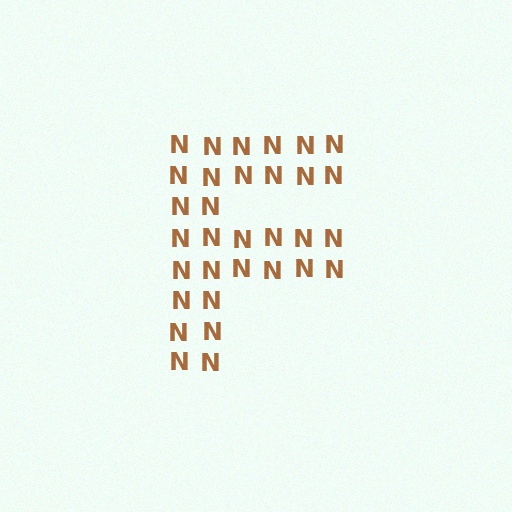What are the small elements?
The small elements are letter N's.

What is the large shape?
The large shape is the letter F.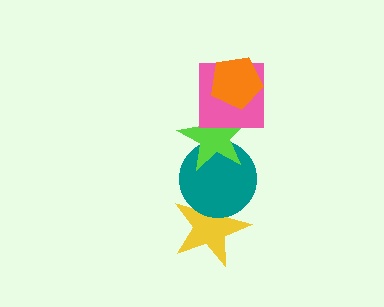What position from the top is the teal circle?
The teal circle is 4th from the top.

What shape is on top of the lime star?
The pink square is on top of the lime star.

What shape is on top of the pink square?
The orange pentagon is on top of the pink square.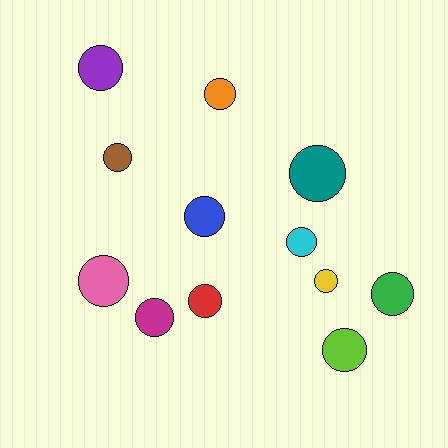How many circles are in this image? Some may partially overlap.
There are 12 circles.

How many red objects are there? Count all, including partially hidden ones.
There is 1 red object.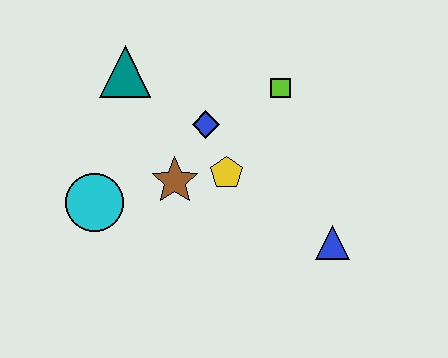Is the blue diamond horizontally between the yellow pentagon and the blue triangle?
No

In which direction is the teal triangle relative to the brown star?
The teal triangle is above the brown star.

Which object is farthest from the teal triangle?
The blue triangle is farthest from the teal triangle.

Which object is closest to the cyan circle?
The brown star is closest to the cyan circle.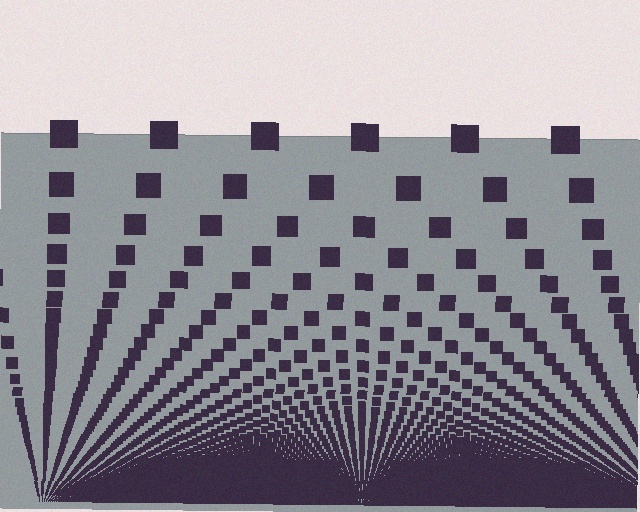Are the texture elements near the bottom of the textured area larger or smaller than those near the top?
Smaller. The gradient is inverted — elements near the bottom are smaller and denser.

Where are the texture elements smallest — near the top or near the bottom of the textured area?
Near the bottom.